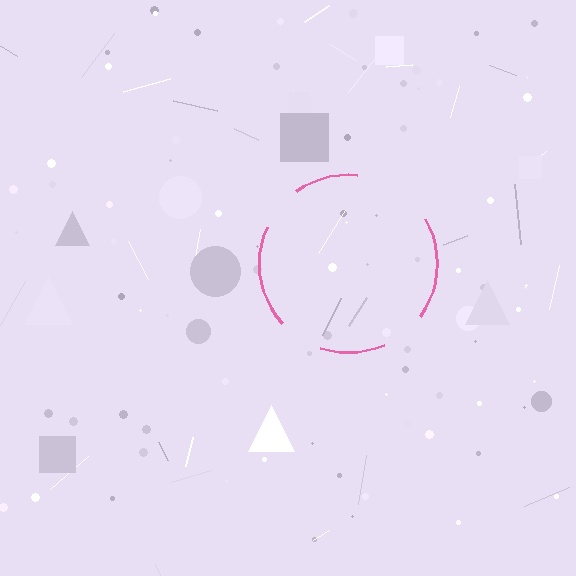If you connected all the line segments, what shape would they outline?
They would outline a circle.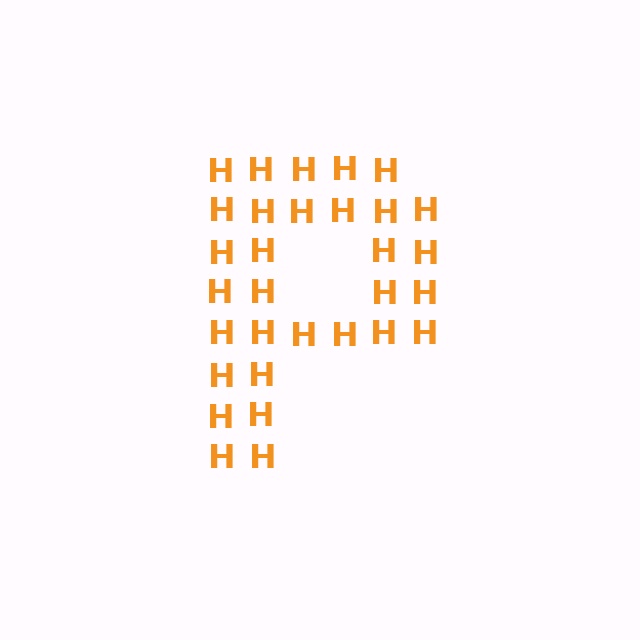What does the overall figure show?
The overall figure shows the letter P.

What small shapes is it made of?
It is made of small letter H's.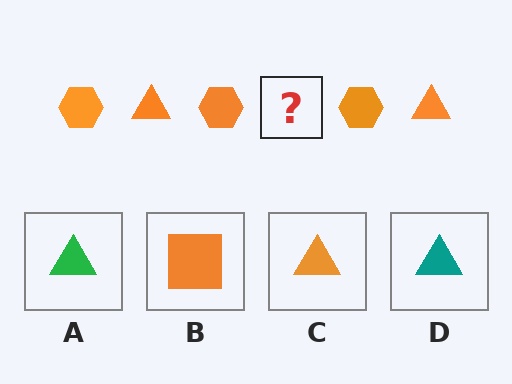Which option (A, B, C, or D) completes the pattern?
C.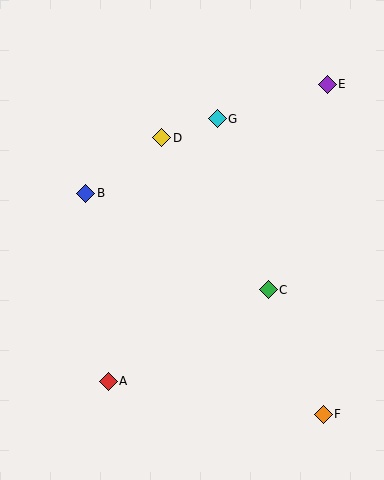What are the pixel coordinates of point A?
Point A is at (108, 381).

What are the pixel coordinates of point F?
Point F is at (323, 414).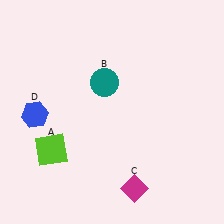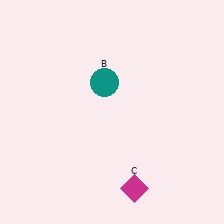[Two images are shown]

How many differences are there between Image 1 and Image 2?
There are 2 differences between the two images.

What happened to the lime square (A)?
The lime square (A) was removed in Image 2. It was in the bottom-left area of Image 1.